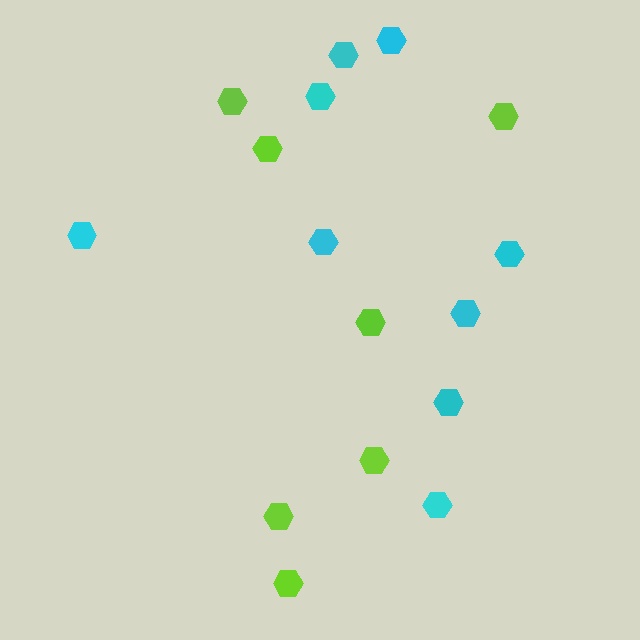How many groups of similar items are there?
There are 2 groups: one group of cyan hexagons (9) and one group of lime hexagons (7).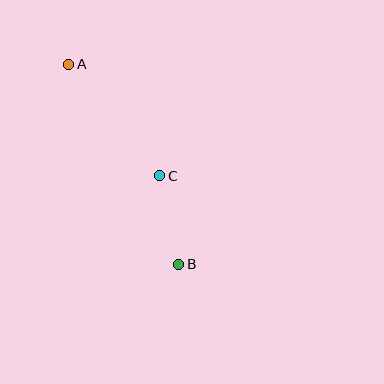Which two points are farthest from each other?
Points A and B are farthest from each other.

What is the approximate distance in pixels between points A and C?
The distance between A and C is approximately 144 pixels.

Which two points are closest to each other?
Points B and C are closest to each other.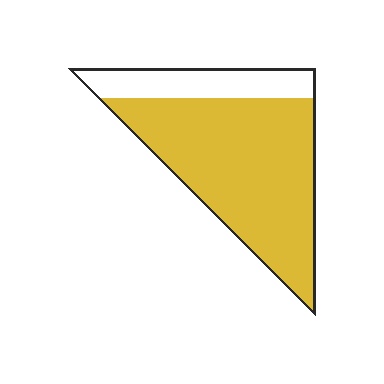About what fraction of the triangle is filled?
About three quarters (3/4).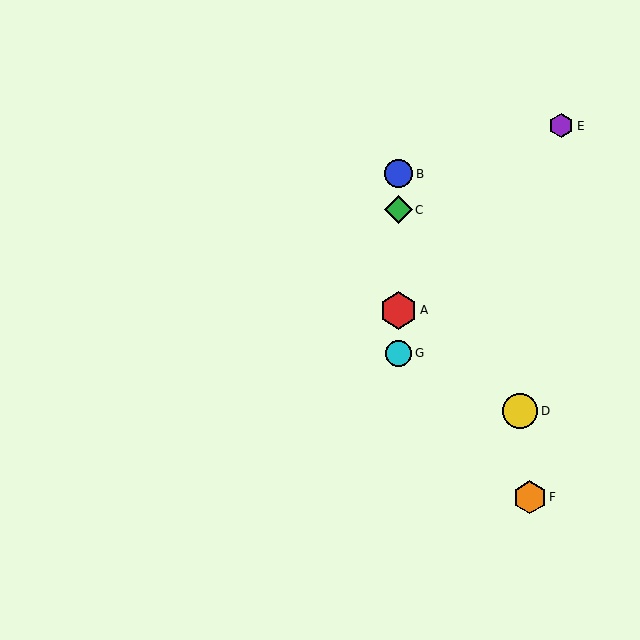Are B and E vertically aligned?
No, B is at x≈399 and E is at x≈561.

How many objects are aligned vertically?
4 objects (A, B, C, G) are aligned vertically.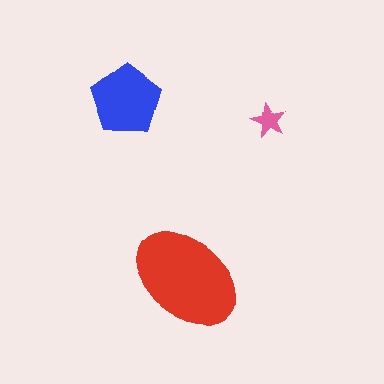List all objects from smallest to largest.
The pink star, the blue pentagon, the red ellipse.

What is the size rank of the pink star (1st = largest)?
3rd.